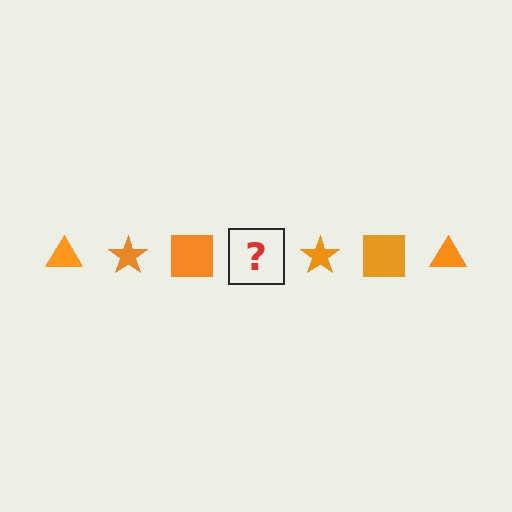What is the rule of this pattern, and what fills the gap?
The rule is that the pattern cycles through triangle, star, square shapes in orange. The gap should be filled with an orange triangle.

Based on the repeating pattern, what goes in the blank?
The blank should be an orange triangle.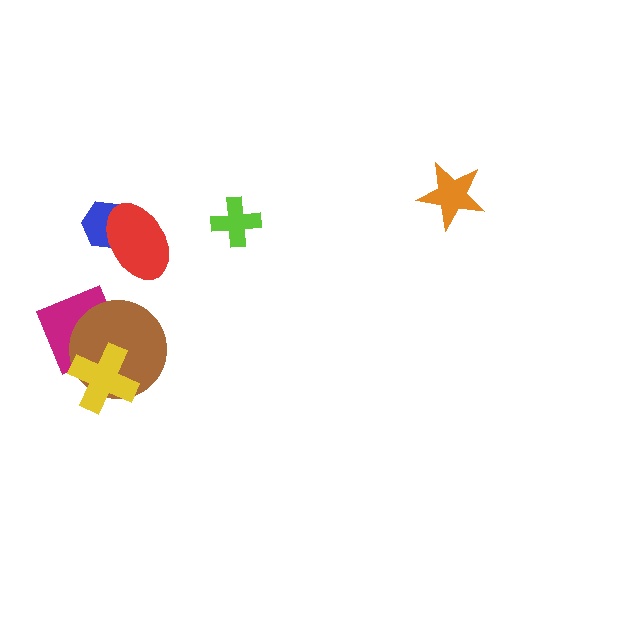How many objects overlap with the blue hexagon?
1 object overlaps with the blue hexagon.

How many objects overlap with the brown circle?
2 objects overlap with the brown circle.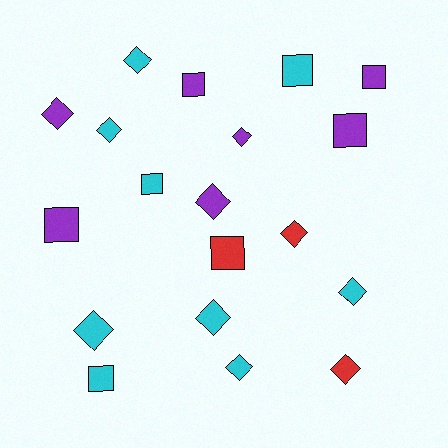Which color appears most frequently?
Cyan, with 9 objects.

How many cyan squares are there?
There are 3 cyan squares.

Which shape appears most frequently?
Diamond, with 11 objects.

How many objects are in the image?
There are 19 objects.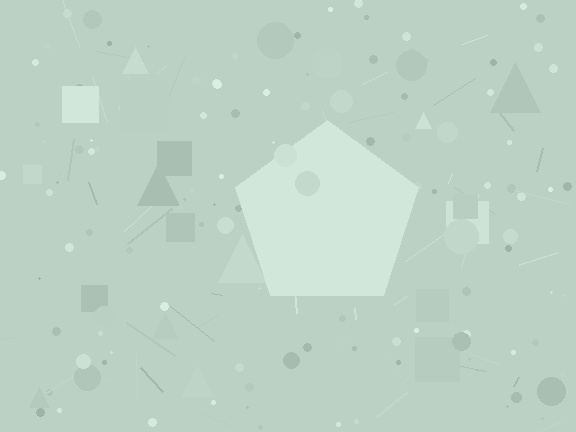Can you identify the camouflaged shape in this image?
The camouflaged shape is a pentagon.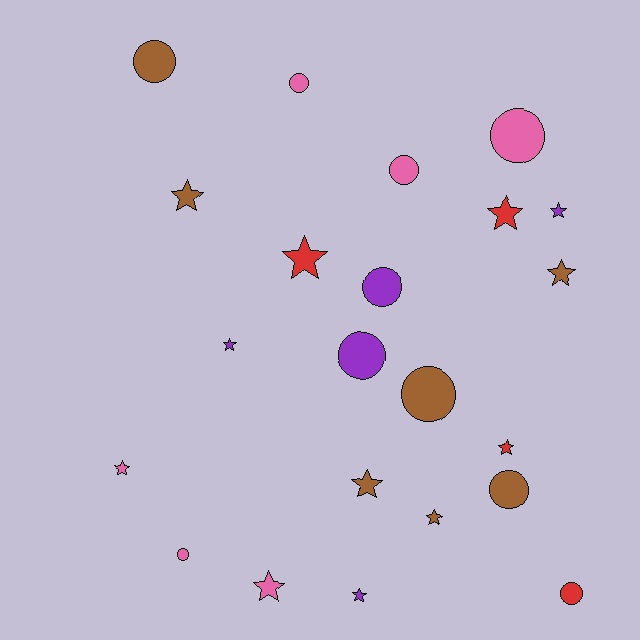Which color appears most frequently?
Brown, with 7 objects.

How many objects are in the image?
There are 22 objects.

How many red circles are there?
There is 1 red circle.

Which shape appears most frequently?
Star, with 12 objects.